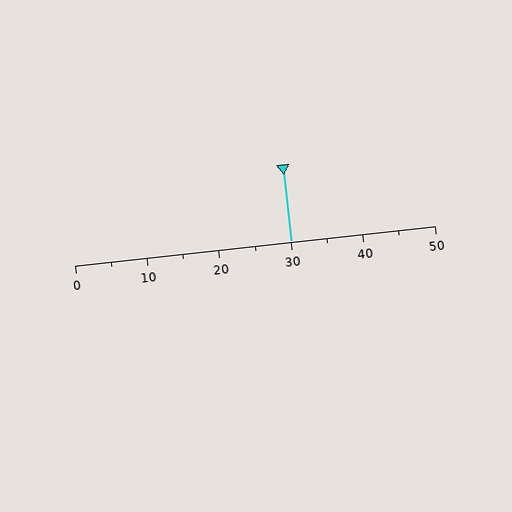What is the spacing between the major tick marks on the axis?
The major ticks are spaced 10 apart.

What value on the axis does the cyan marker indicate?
The marker indicates approximately 30.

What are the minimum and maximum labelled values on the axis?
The axis runs from 0 to 50.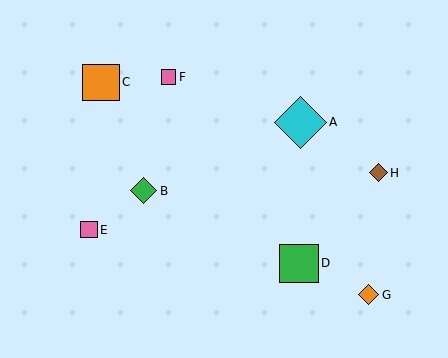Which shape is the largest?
The cyan diamond (labeled A) is the largest.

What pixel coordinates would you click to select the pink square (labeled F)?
Click at (168, 77) to select the pink square F.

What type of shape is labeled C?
Shape C is an orange square.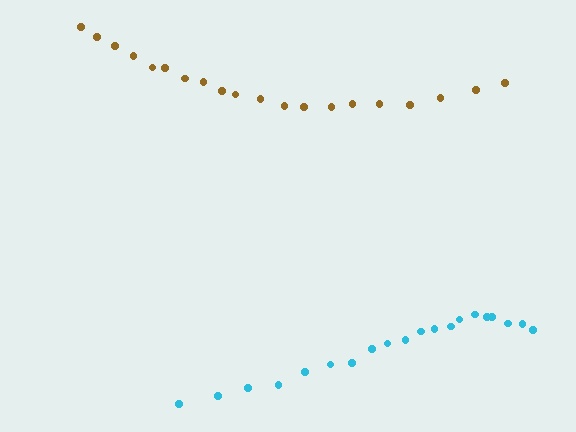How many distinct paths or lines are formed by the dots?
There are 2 distinct paths.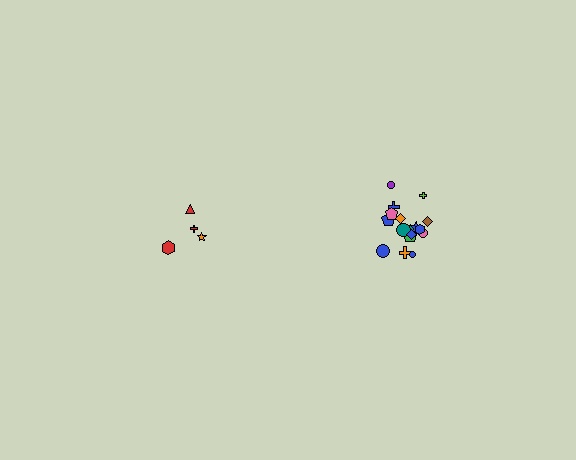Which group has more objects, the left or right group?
The right group.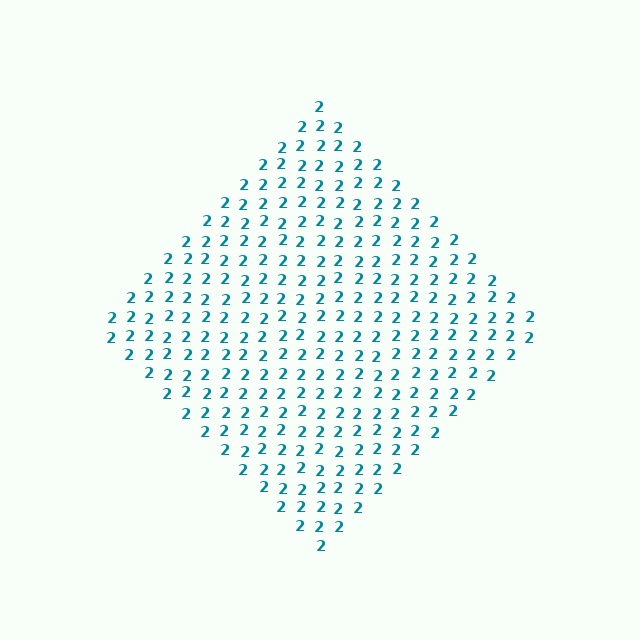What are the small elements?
The small elements are digit 2's.